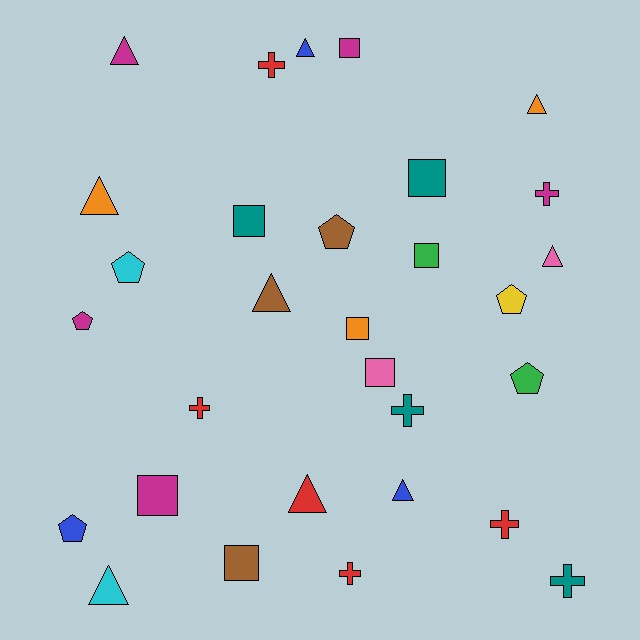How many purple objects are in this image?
There are no purple objects.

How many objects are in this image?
There are 30 objects.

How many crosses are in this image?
There are 7 crosses.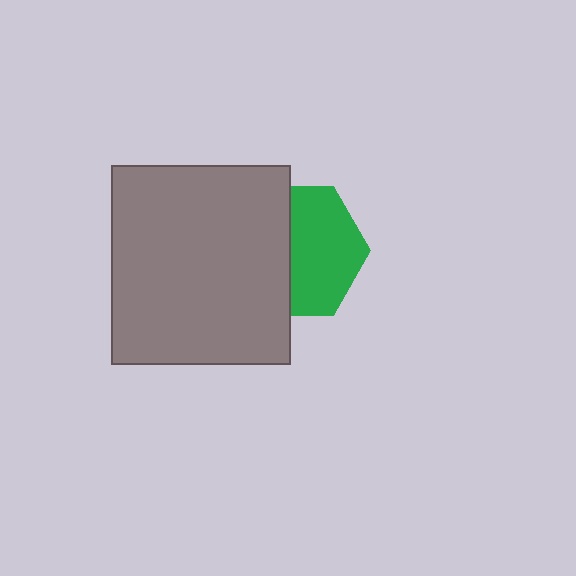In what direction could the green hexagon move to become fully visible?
The green hexagon could move right. That would shift it out from behind the gray rectangle entirely.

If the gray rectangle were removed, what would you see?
You would see the complete green hexagon.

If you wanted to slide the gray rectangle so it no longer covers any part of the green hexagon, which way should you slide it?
Slide it left — that is the most direct way to separate the two shapes.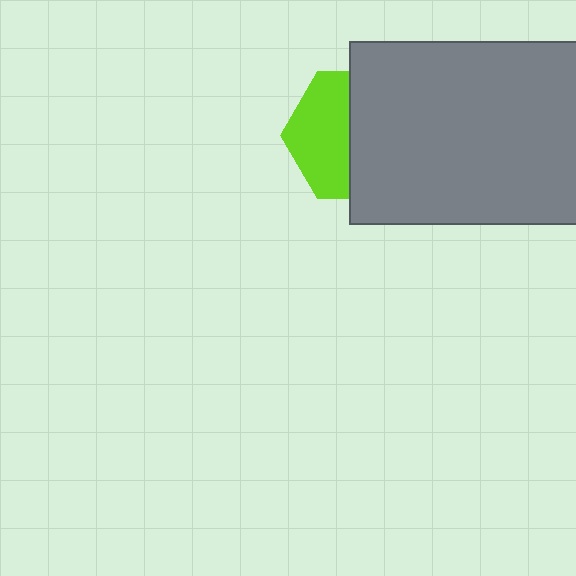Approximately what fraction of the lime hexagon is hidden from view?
Roughly 54% of the lime hexagon is hidden behind the gray rectangle.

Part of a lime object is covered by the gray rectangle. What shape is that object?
It is a hexagon.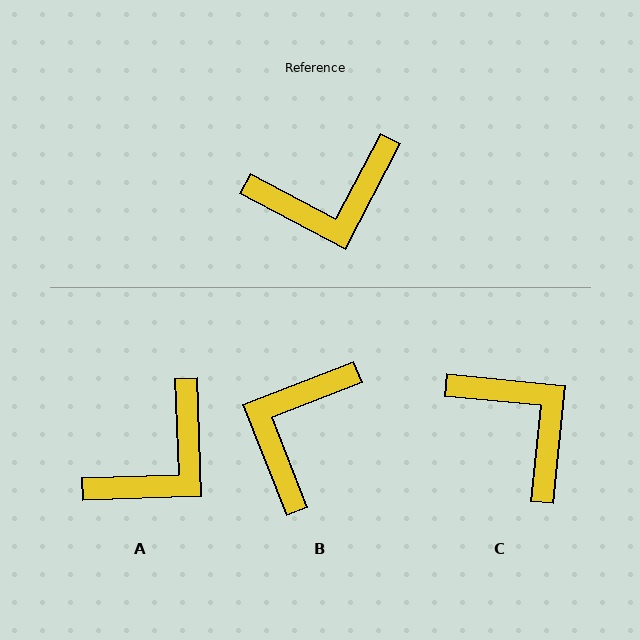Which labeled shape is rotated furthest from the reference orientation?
B, about 131 degrees away.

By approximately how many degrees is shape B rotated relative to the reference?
Approximately 131 degrees clockwise.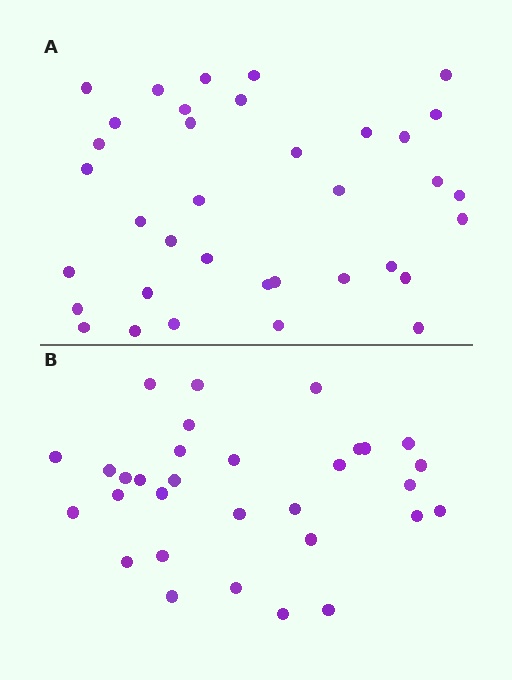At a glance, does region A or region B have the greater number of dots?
Region A (the top region) has more dots.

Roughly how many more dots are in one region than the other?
Region A has about 5 more dots than region B.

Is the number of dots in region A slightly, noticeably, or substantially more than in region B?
Region A has only slightly more — the two regions are fairly close. The ratio is roughly 1.2 to 1.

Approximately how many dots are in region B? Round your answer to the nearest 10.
About 30 dots. (The exact count is 31, which rounds to 30.)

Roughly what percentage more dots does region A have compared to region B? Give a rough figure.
About 15% more.